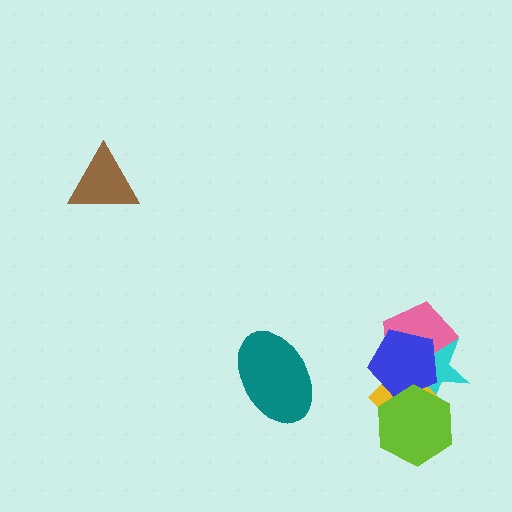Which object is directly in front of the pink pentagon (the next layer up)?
The cyan star is directly in front of the pink pentagon.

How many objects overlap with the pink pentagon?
3 objects overlap with the pink pentagon.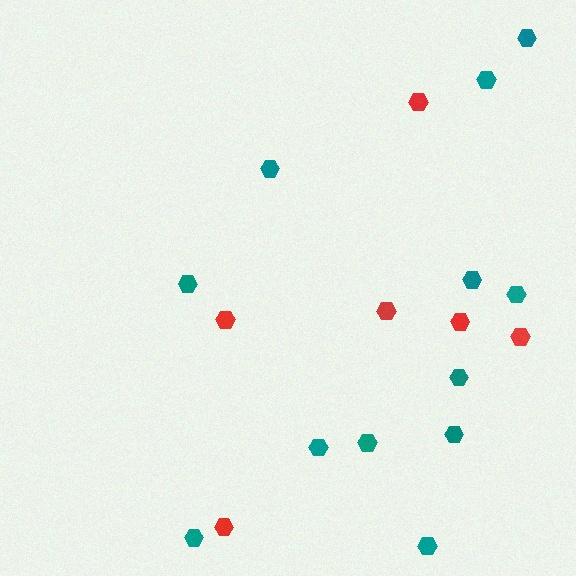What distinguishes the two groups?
There are 2 groups: one group of teal hexagons (12) and one group of red hexagons (6).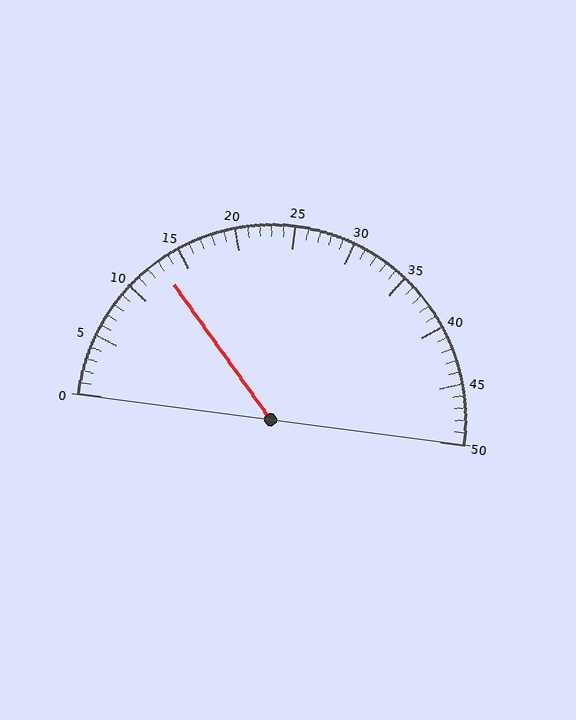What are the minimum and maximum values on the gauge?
The gauge ranges from 0 to 50.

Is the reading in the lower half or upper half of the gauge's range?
The reading is in the lower half of the range (0 to 50).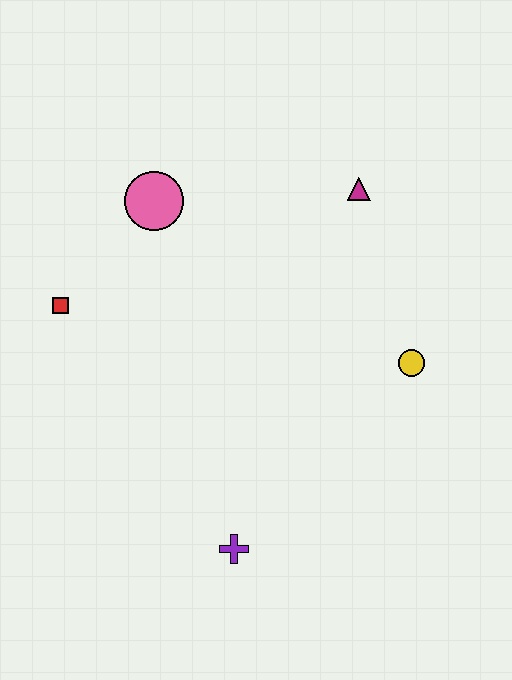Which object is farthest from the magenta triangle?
The purple cross is farthest from the magenta triangle.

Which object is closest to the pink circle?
The red square is closest to the pink circle.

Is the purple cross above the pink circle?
No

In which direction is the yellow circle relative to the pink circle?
The yellow circle is to the right of the pink circle.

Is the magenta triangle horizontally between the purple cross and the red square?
No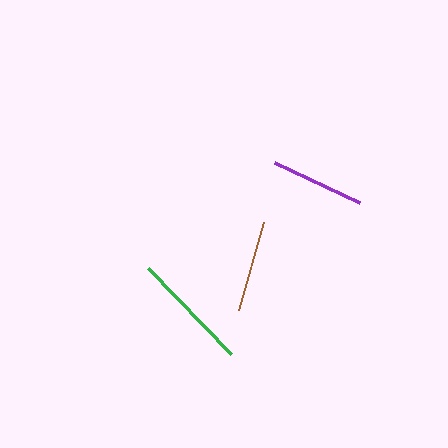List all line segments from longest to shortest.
From longest to shortest: green, purple, brown.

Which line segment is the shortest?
The brown line is the shortest at approximately 92 pixels.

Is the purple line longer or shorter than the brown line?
The purple line is longer than the brown line.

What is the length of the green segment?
The green segment is approximately 119 pixels long.